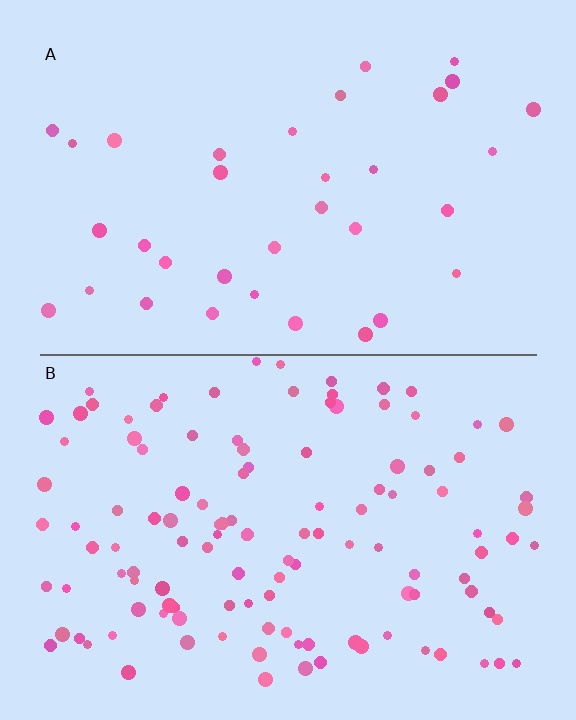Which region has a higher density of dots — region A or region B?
B (the bottom).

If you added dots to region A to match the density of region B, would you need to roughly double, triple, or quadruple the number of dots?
Approximately triple.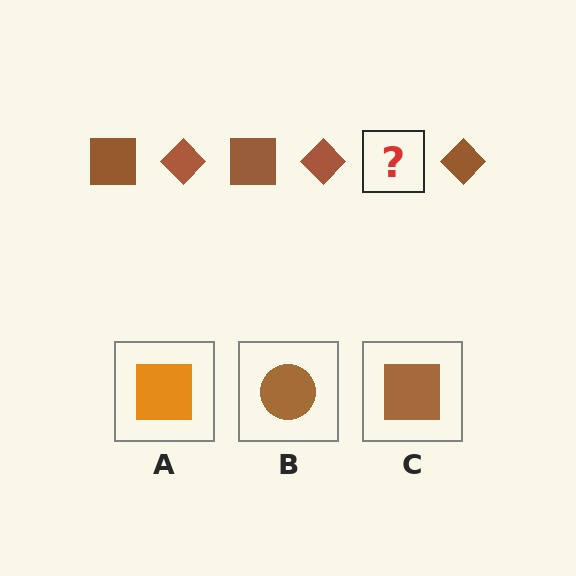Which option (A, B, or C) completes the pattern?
C.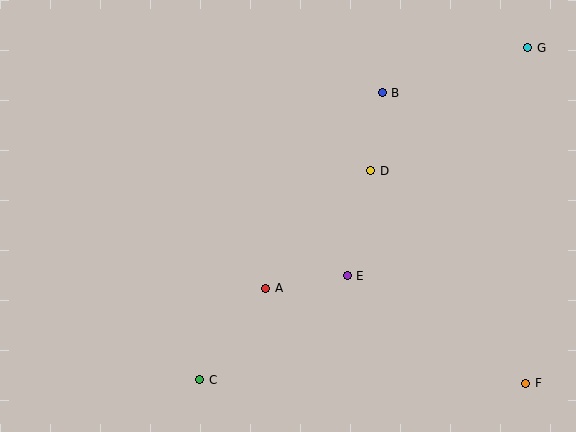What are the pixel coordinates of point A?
Point A is at (266, 288).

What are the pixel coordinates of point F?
Point F is at (526, 383).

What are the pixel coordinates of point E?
Point E is at (347, 276).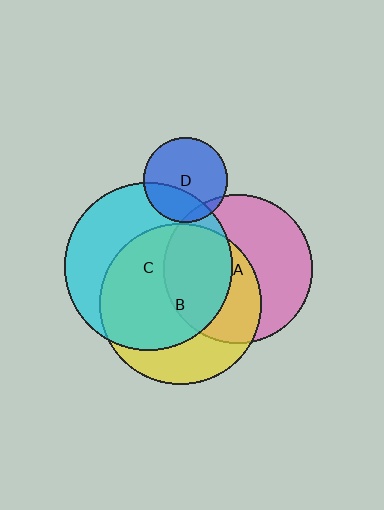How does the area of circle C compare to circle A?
Approximately 1.3 times.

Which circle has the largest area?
Circle C (cyan).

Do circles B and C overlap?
Yes.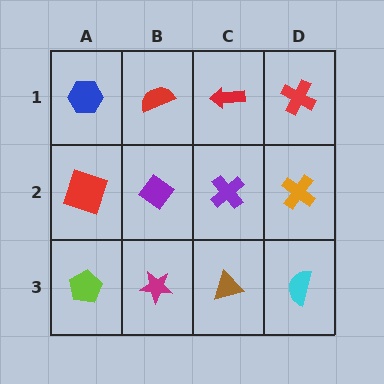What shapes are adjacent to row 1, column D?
An orange cross (row 2, column D), a red arrow (row 1, column C).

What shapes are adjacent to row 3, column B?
A purple diamond (row 2, column B), a lime pentagon (row 3, column A), a brown triangle (row 3, column C).